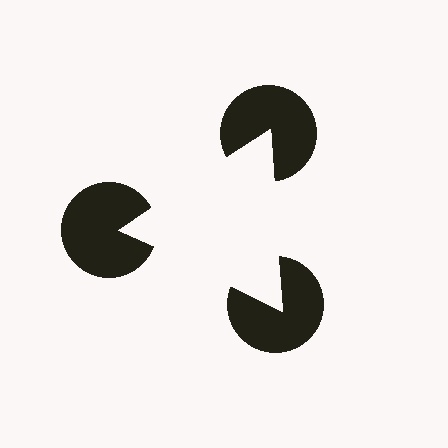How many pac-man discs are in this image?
There are 3 — one at each vertex of the illusory triangle.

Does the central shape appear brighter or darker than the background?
It typically appears slightly brighter than the background, even though no actual brightness change is drawn.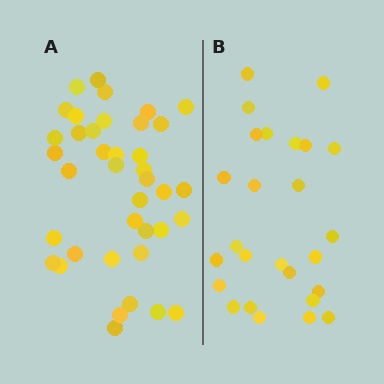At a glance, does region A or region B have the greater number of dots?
Region A (the left region) has more dots.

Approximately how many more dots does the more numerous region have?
Region A has approximately 15 more dots than region B.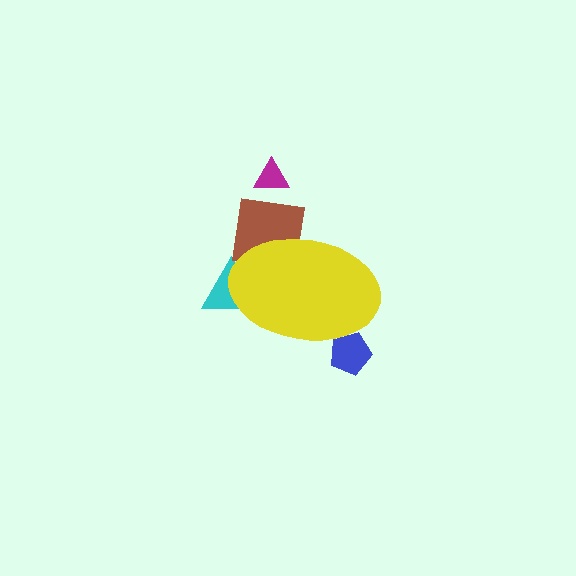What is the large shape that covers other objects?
A yellow ellipse.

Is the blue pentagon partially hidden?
Yes, the blue pentagon is partially hidden behind the yellow ellipse.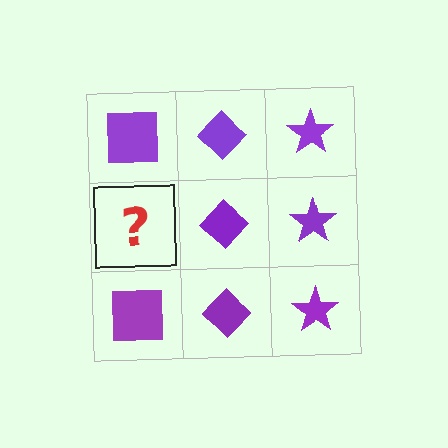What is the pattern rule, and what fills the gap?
The rule is that each column has a consistent shape. The gap should be filled with a purple square.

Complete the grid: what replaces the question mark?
The question mark should be replaced with a purple square.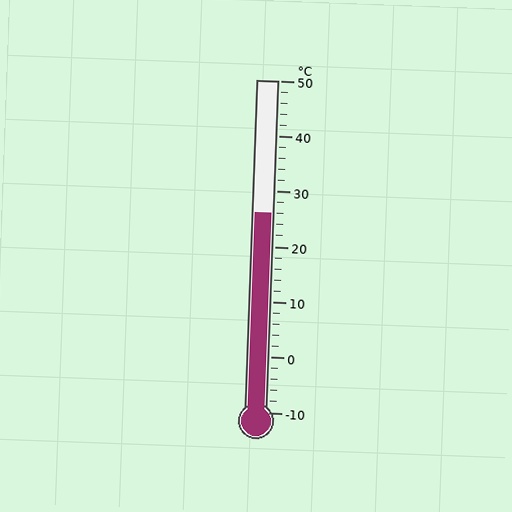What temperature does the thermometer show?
The thermometer shows approximately 26°C.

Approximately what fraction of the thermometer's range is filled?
The thermometer is filled to approximately 60% of its range.